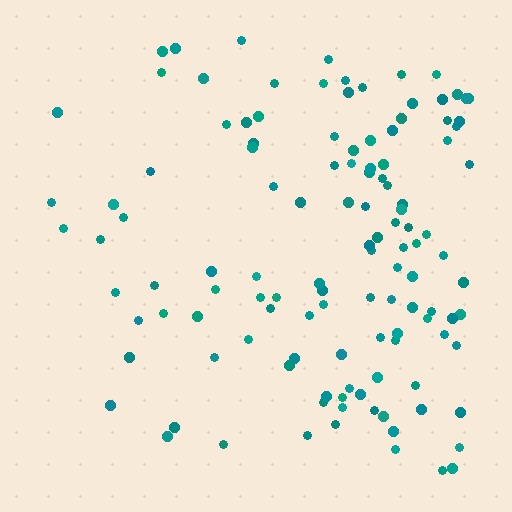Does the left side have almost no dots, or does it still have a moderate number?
Still a moderate number, just noticeably fewer than the right.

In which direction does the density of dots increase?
From left to right, with the right side densest.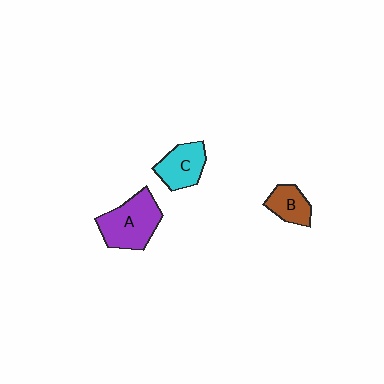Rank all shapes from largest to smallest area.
From largest to smallest: A (purple), C (cyan), B (brown).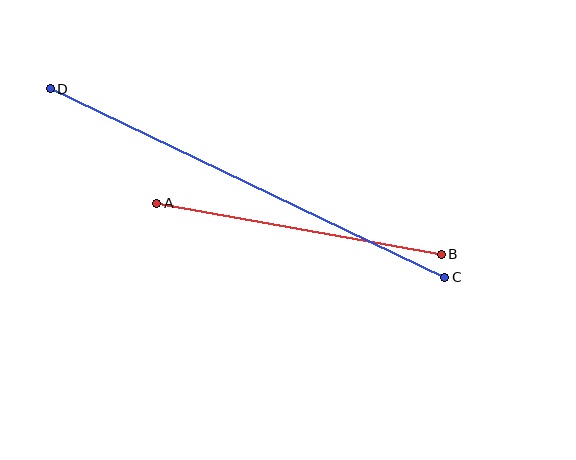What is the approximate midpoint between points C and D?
The midpoint is at approximately (247, 183) pixels.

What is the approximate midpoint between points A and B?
The midpoint is at approximately (299, 229) pixels.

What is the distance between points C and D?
The distance is approximately 437 pixels.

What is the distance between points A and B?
The distance is approximately 289 pixels.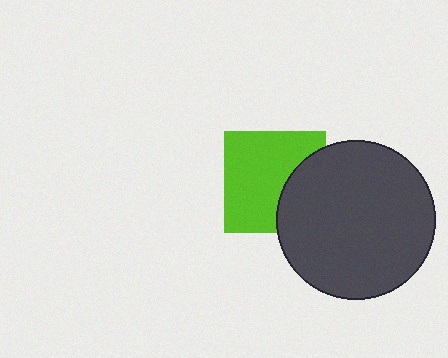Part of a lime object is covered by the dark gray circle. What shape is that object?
It is a square.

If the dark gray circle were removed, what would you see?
You would see the complete lime square.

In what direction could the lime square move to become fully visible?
The lime square could move left. That would shift it out from behind the dark gray circle entirely.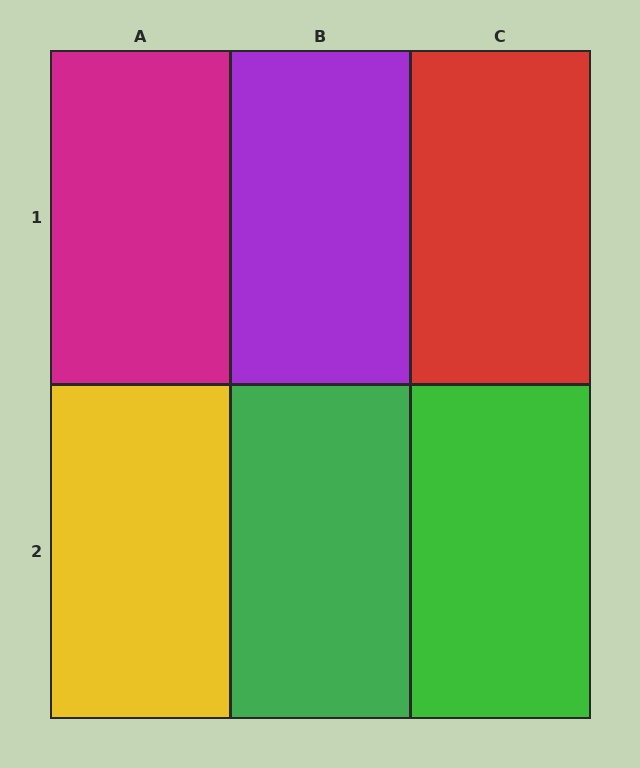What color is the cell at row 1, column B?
Purple.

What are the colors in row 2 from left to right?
Yellow, green, green.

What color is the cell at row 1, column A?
Magenta.